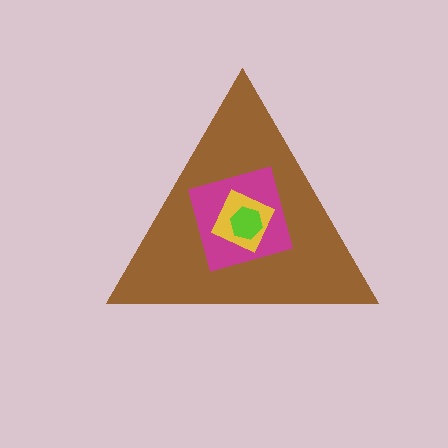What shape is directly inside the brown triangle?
The magenta diamond.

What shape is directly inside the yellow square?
The lime hexagon.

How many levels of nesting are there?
4.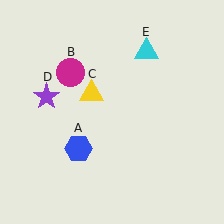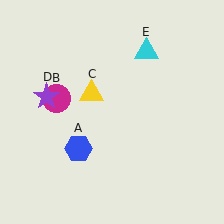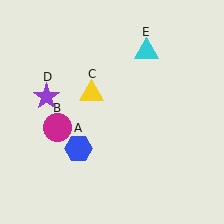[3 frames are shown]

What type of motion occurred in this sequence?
The magenta circle (object B) rotated counterclockwise around the center of the scene.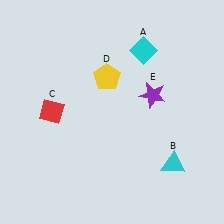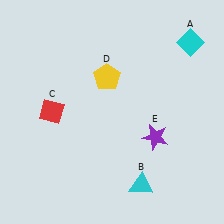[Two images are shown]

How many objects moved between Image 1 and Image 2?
3 objects moved between the two images.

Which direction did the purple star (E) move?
The purple star (E) moved down.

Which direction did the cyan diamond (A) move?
The cyan diamond (A) moved right.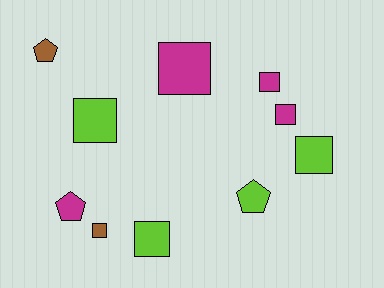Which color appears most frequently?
Magenta, with 4 objects.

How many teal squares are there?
There are no teal squares.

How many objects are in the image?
There are 10 objects.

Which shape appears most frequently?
Square, with 7 objects.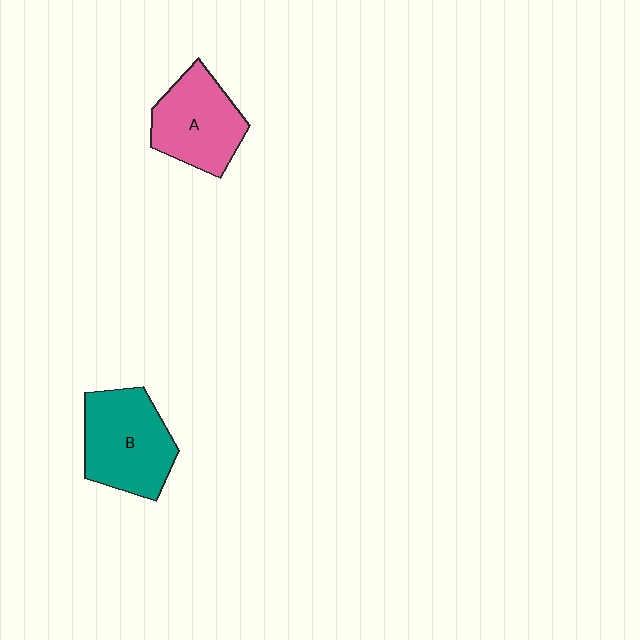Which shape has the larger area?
Shape B (teal).